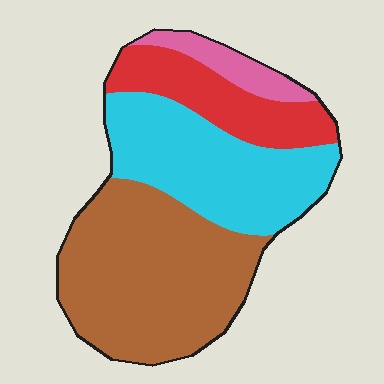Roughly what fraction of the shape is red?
Red takes up about one sixth (1/6) of the shape.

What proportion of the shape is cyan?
Cyan takes up about one third (1/3) of the shape.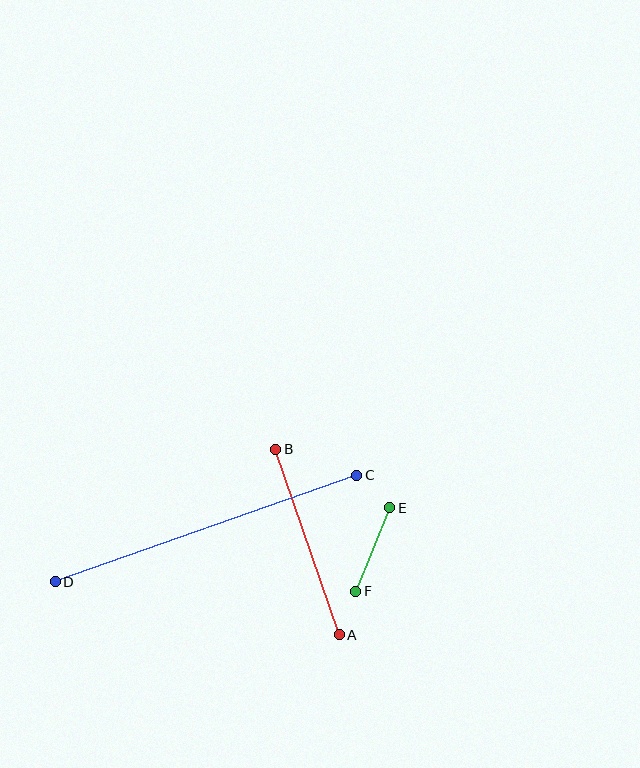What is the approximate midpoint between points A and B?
The midpoint is at approximately (308, 542) pixels.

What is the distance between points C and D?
The distance is approximately 320 pixels.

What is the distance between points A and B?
The distance is approximately 196 pixels.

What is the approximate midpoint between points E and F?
The midpoint is at approximately (373, 549) pixels.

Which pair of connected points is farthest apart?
Points C and D are farthest apart.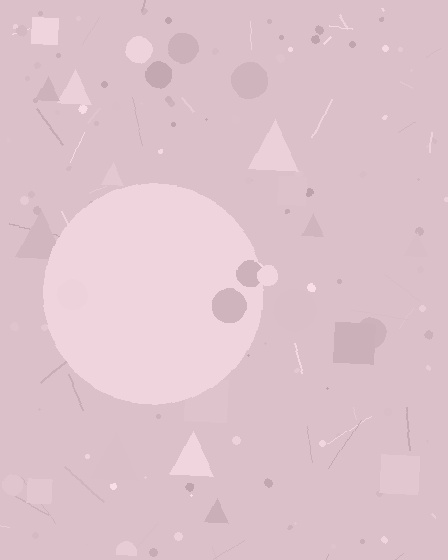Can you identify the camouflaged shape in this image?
The camouflaged shape is a circle.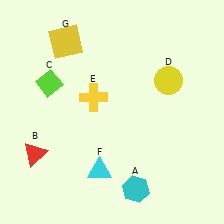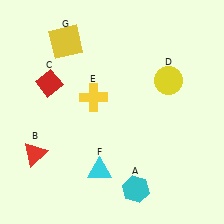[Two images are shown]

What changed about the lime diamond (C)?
In Image 1, C is lime. In Image 2, it changed to red.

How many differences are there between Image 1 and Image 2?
There is 1 difference between the two images.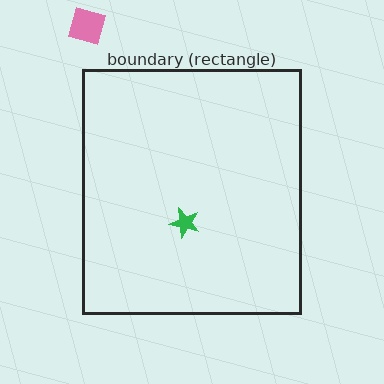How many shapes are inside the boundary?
1 inside, 1 outside.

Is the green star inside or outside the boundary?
Inside.